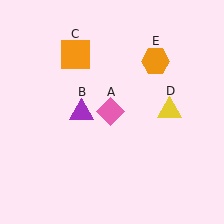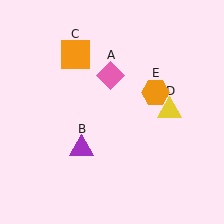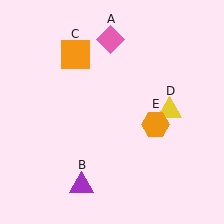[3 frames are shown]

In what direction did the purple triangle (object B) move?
The purple triangle (object B) moved down.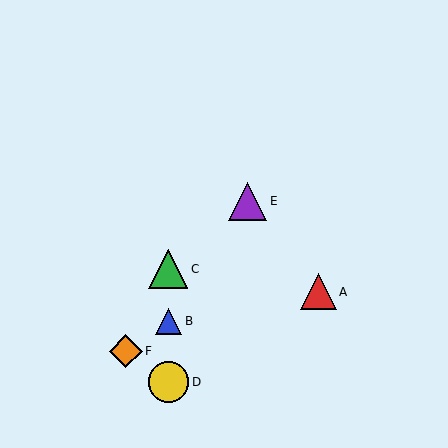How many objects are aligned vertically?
3 objects (B, C, D) are aligned vertically.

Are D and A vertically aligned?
No, D is at x≈168 and A is at x≈318.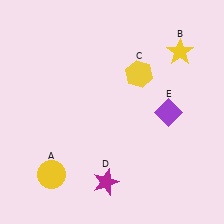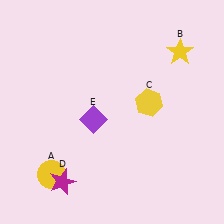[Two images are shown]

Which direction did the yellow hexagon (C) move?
The yellow hexagon (C) moved down.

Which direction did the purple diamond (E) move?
The purple diamond (E) moved left.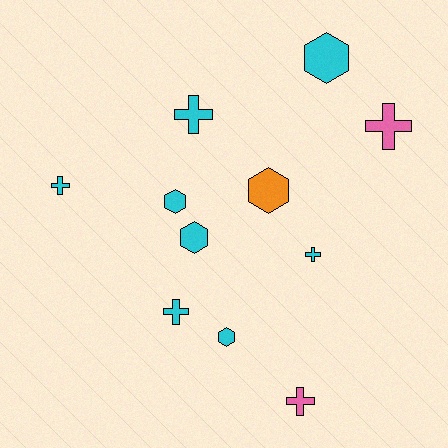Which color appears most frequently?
Cyan, with 8 objects.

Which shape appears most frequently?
Cross, with 6 objects.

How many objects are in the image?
There are 11 objects.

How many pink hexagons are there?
There are no pink hexagons.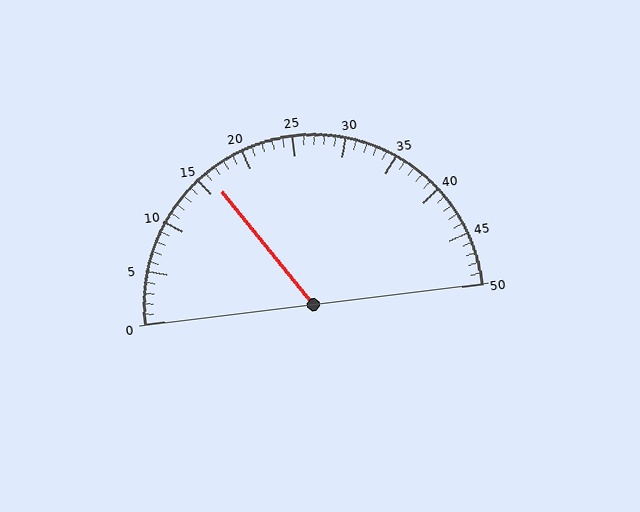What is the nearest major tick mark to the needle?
The nearest major tick mark is 15.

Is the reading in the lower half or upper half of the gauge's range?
The reading is in the lower half of the range (0 to 50).